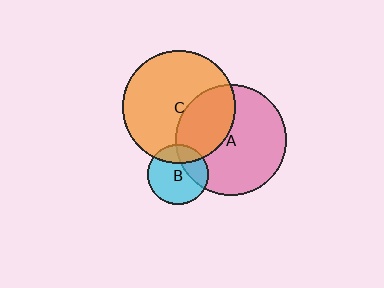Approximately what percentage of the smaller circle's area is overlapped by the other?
Approximately 30%.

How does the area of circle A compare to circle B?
Approximately 3.3 times.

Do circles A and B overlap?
Yes.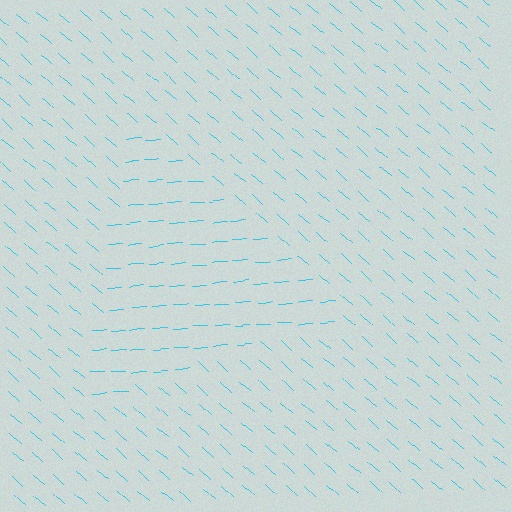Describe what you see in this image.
The image is filled with small cyan line segments. A triangle region in the image has lines oriented differently from the surrounding lines, creating a visible texture boundary.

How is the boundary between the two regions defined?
The boundary is defined purely by a change in line orientation (approximately 45 degrees difference). All lines are the same color and thickness.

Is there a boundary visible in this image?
Yes, there is a texture boundary formed by a change in line orientation.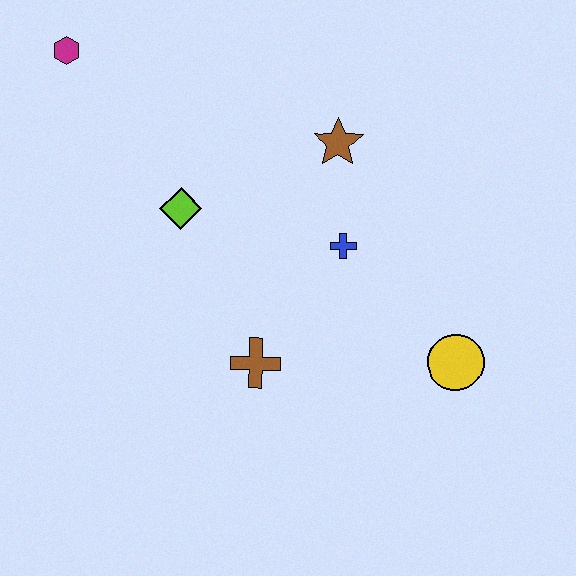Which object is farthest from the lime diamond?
The yellow circle is farthest from the lime diamond.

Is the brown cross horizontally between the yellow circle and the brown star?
No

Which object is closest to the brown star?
The blue cross is closest to the brown star.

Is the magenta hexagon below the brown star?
No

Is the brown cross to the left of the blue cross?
Yes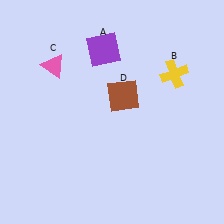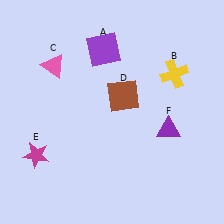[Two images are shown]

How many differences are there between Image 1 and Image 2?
There are 2 differences between the two images.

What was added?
A magenta star (E), a purple triangle (F) were added in Image 2.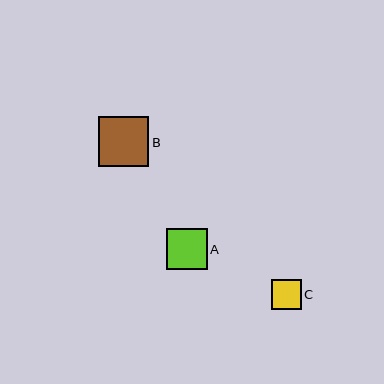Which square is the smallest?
Square C is the smallest with a size of approximately 30 pixels.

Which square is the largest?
Square B is the largest with a size of approximately 50 pixels.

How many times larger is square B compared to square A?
Square B is approximately 1.2 times the size of square A.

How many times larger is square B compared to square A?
Square B is approximately 1.2 times the size of square A.